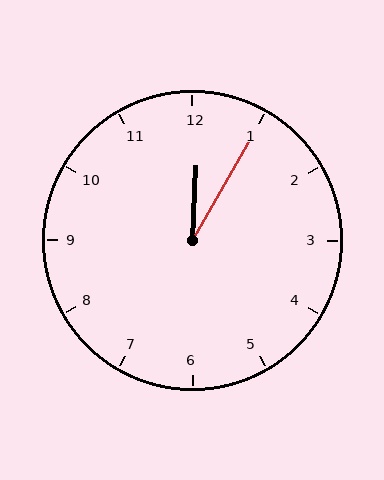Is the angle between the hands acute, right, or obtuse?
It is acute.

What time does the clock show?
12:05.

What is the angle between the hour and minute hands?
Approximately 28 degrees.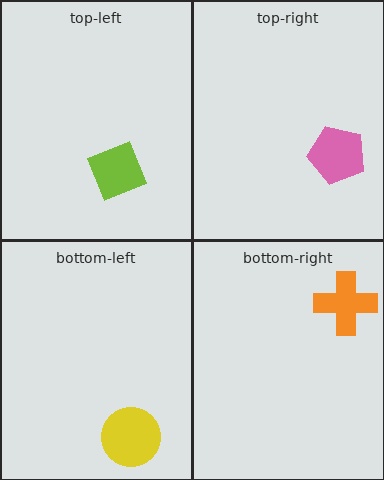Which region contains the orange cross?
The bottom-right region.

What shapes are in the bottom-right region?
The orange cross.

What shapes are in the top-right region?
The pink pentagon.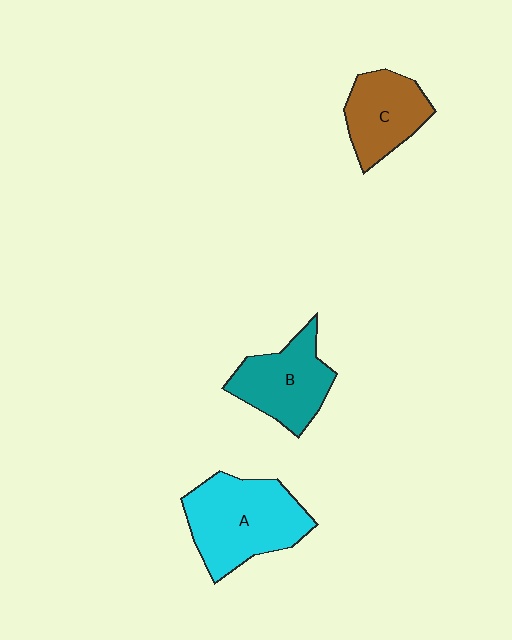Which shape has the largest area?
Shape A (cyan).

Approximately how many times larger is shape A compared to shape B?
Approximately 1.4 times.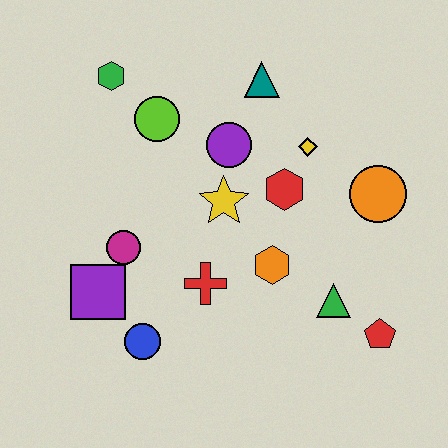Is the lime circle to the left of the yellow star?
Yes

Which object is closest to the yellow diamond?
The red hexagon is closest to the yellow diamond.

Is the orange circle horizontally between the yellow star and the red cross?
No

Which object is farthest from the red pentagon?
The green hexagon is farthest from the red pentagon.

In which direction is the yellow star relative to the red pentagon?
The yellow star is to the left of the red pentagon.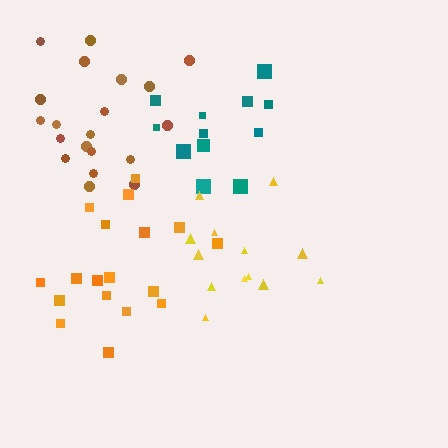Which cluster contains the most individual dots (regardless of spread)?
Brown (20).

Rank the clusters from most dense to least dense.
brown, yellow, teal, orange.